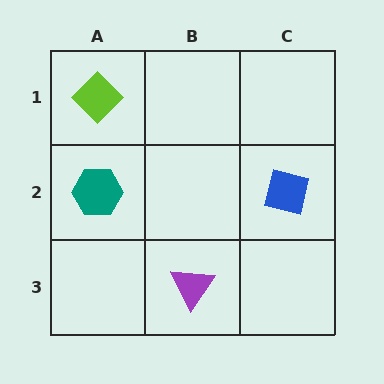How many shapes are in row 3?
1 shape.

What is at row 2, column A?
A teal hexagon.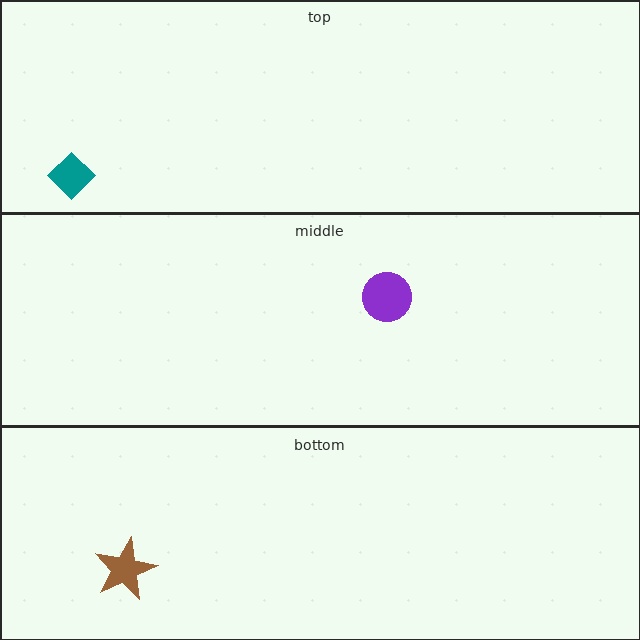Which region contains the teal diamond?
The top region.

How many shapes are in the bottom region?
1.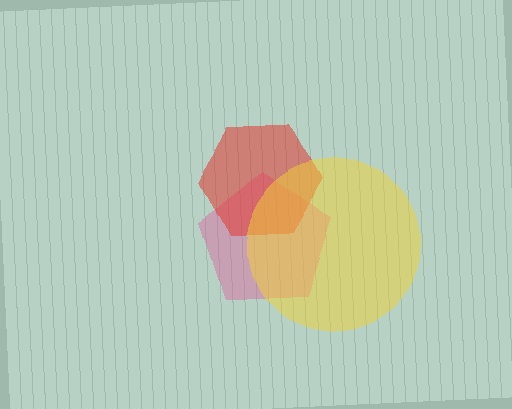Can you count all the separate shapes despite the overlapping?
Yes, there are 3 separate shapes.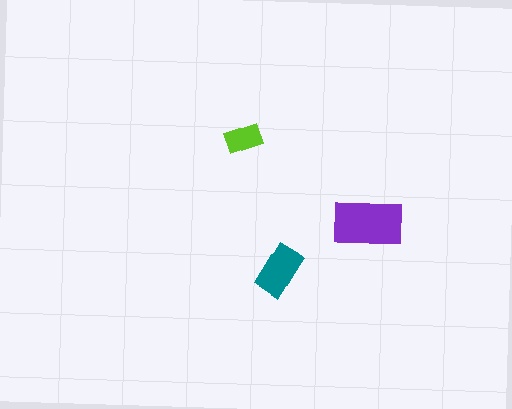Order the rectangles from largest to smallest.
the purple one, the teal one, the lime one.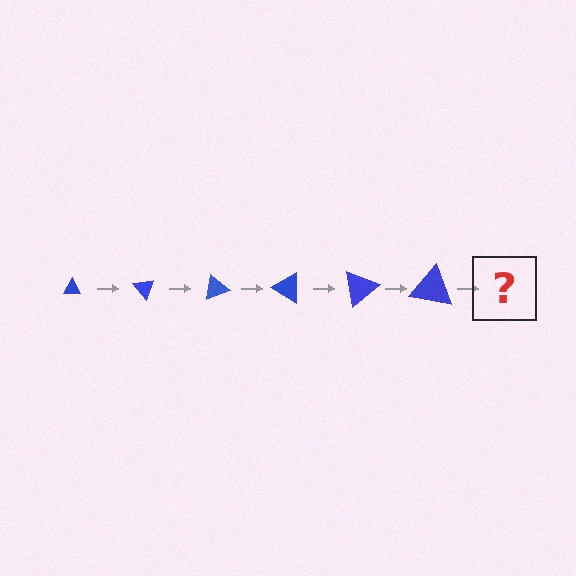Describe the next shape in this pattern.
It should be a triangle, larger than the previous one and rotated 300 degrees from the start.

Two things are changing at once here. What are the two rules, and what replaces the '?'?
The two rules are that the triangle grows larger each step and it rotates 50 degrees each step. The '?' should be a triangle, larger than the previous one and rotated 300 degrees from the start.